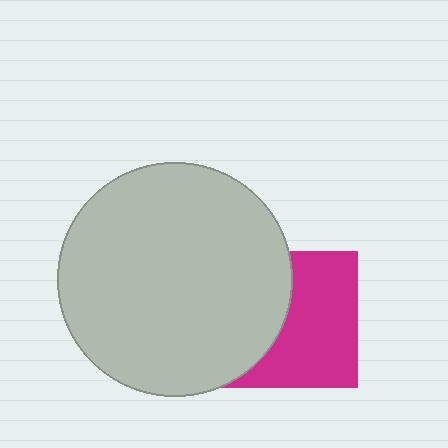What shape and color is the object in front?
The object in front is a light gray circle.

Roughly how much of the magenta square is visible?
About half of it is visible (roughly 59%).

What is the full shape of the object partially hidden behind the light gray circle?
The partially hidden object is a magenta square.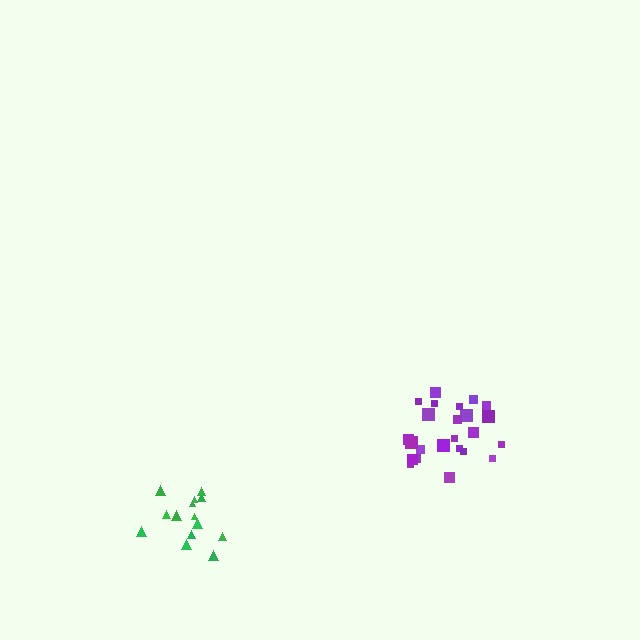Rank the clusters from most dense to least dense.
purple, green.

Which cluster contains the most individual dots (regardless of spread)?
Purple (24).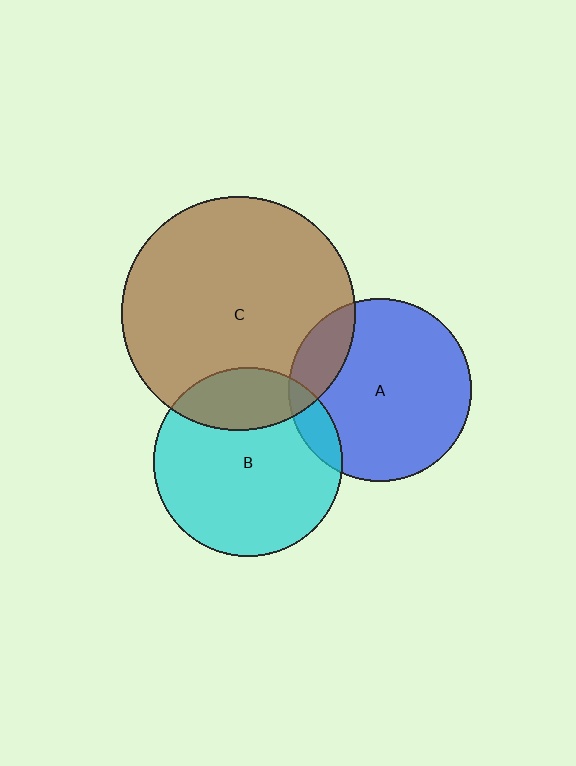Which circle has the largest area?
Circle C (brown).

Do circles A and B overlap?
Yes.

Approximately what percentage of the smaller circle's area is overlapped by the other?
Approximately 10%.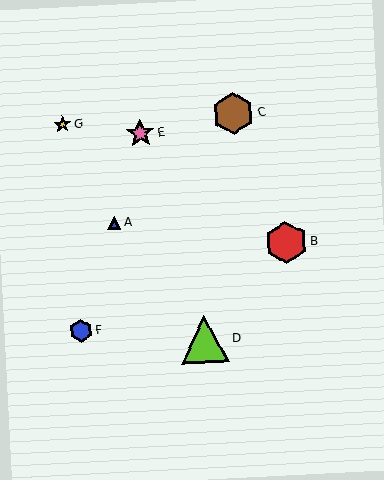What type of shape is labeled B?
Shape B is a red hexagon.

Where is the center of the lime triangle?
The center of the lime triangle is at (205, 339).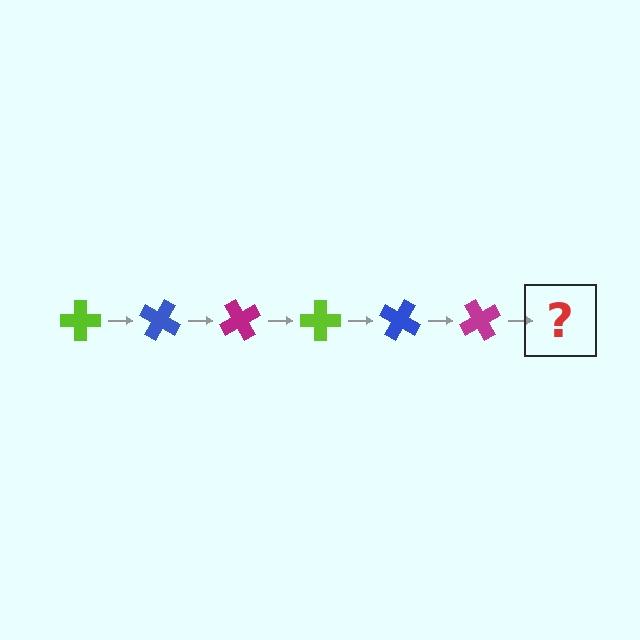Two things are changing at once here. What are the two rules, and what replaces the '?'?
The two rules are that it rotates 30 degrees each step and the color cycles through lime, blue, and magenta. The '?' should be a lime cross, rotated 180 degrees from the start.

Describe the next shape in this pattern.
It should be a lime cross, rotated 180 degrees from the start.